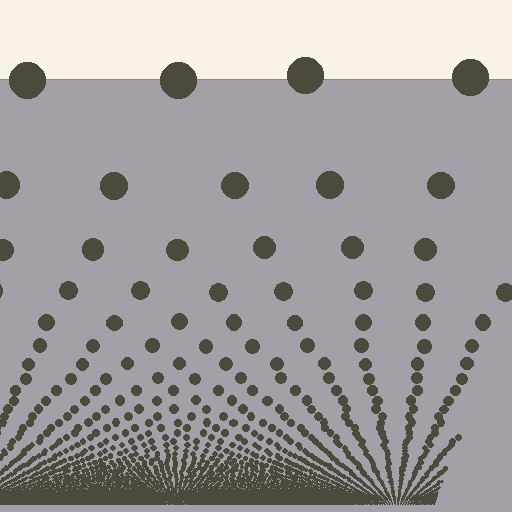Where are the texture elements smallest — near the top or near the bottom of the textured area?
Near the bottom.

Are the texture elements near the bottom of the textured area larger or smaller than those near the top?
Smaller. The gradient is inverted — elements near the bottom are smaller and denser.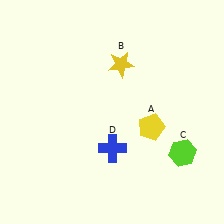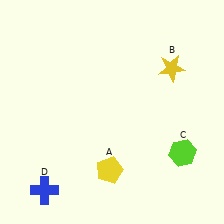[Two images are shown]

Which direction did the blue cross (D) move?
The blue cross (D) moved left.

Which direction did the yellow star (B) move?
The yellow star (B) moved right.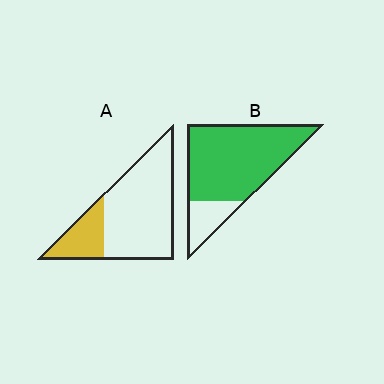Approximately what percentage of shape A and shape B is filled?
A is approximately 25% and B is approximately 80%.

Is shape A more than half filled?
No.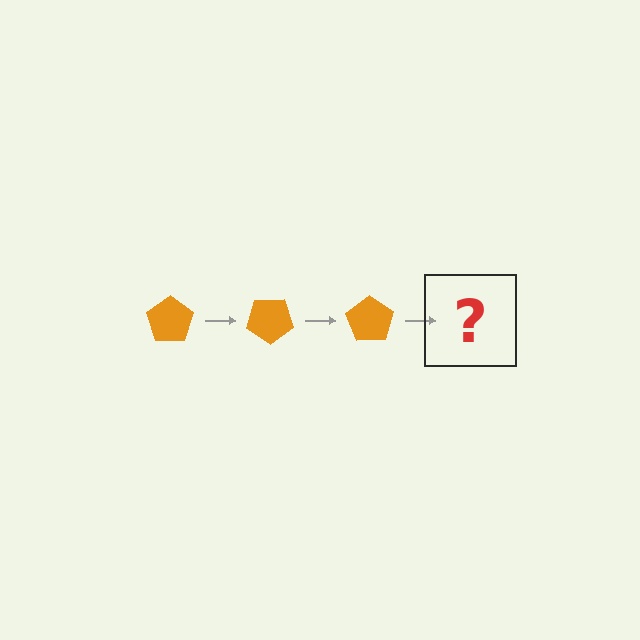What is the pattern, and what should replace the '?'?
The pattern is that the pentagon rotates 35 degrees each step. The '?' should be an orange pentagon rotated 105 degrees.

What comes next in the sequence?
The next element should be an orange pentagon rotated 105 degrees.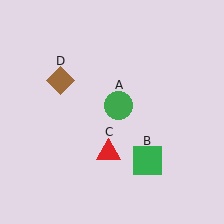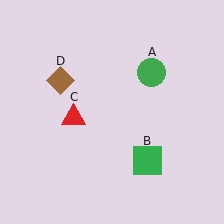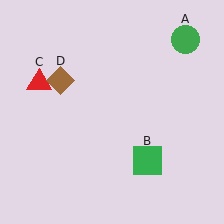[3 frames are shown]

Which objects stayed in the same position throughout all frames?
Green square (object B) and brown diamond (object D) remained stationary.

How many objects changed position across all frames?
2 objects changed position: green circle (object A), red triangle (object C).